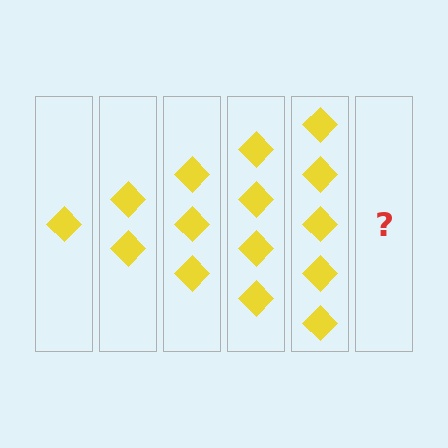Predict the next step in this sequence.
The next step is 6 diamonds.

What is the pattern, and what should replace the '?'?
The pattern is that each step adds one more diamond. The '?' should be 6 diamonds.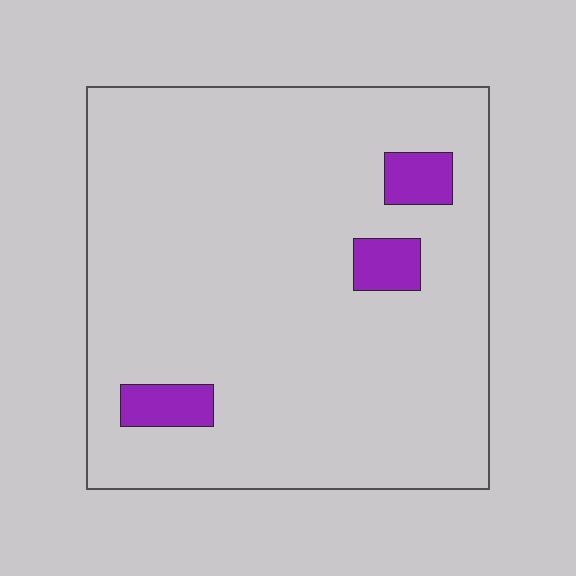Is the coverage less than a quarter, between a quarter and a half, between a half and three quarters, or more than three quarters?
Less than a quarter.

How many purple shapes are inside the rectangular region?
3.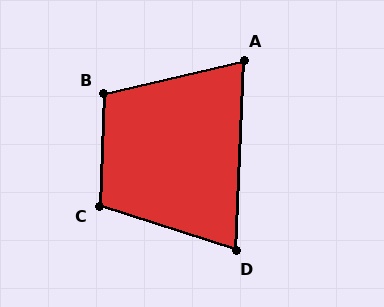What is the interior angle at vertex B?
Approximately 105 degrees (obtuse).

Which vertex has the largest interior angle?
C, at approximately 106 degrees.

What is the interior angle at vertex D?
Approximately 75 degrees (acute).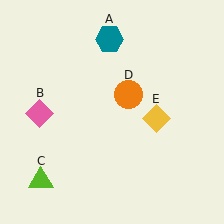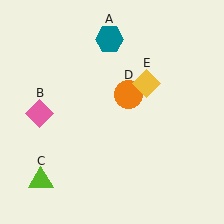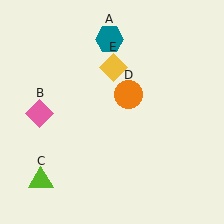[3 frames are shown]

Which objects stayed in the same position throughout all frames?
Teal hexagon (object A) and pink diamond (object B) and lime triangle (object C) and orange circle (object D) remained stationary.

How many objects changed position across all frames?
1 object changed position: yellow diamond (object E).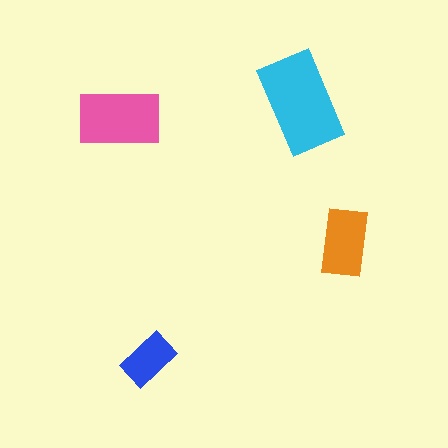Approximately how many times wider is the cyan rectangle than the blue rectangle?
About 2 times wider.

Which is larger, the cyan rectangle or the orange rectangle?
The cyan one.